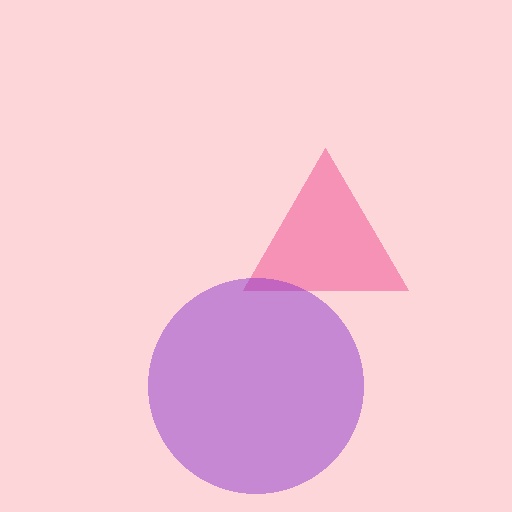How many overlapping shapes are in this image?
There are 2 overlapping shapes in the image.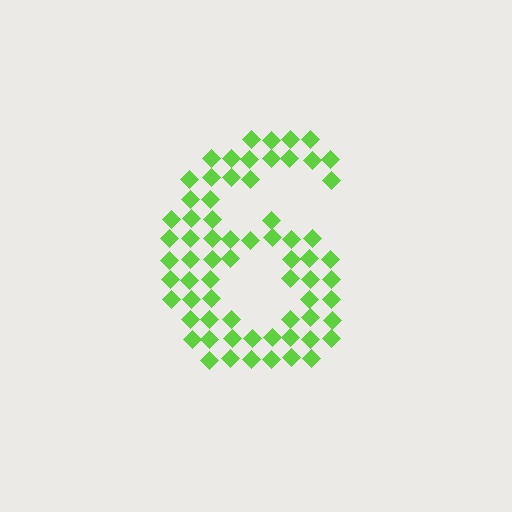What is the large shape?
The large shape is the digit 6.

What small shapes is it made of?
It is made of small diamonds.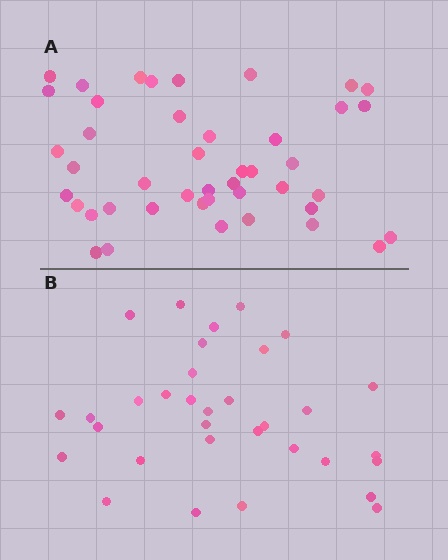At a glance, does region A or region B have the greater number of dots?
Region A (the top region) has more dots.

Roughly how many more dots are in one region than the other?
Region A has roughly 12 or so more dots than region B.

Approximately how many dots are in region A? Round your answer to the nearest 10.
About 40 dots. (The exact count is 44, which rounds to 40.)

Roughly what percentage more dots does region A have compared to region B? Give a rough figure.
About 35% more.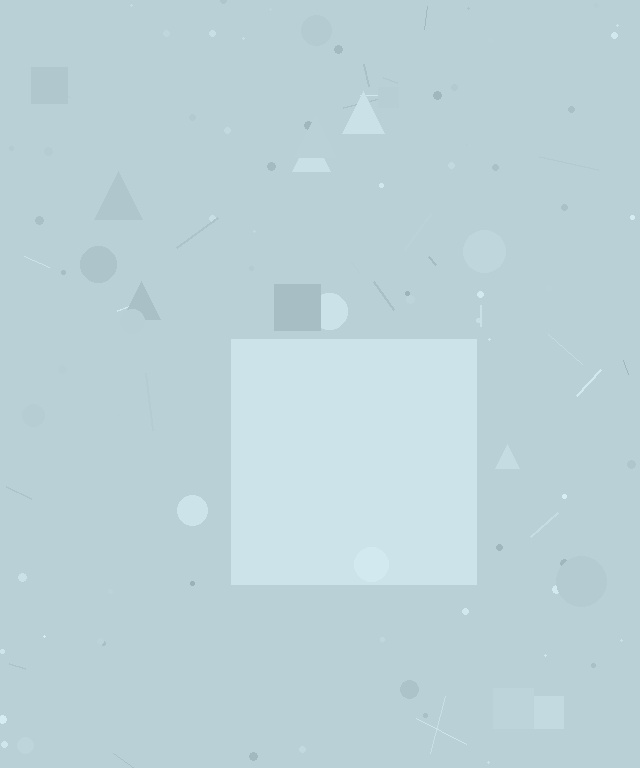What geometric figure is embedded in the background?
A square is embedded in the background.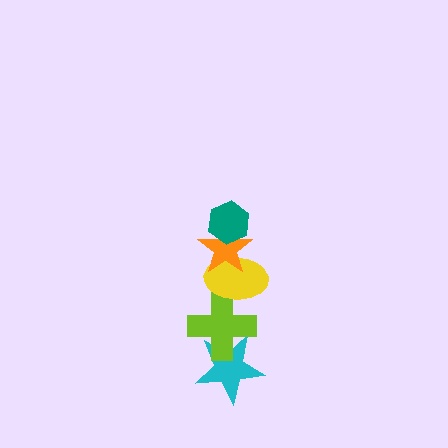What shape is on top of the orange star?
The teal hexagon is on top of the orange star.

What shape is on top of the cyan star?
The lime cross is on top of the cyan star.